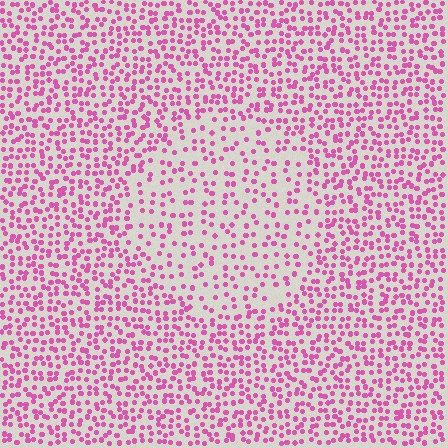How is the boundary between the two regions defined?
The boundary is defined by a change in element density (approximately 1.8x ratio). All elements are the same color, size, and shape.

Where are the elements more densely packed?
The elements are more densely packed outside the circle boundary.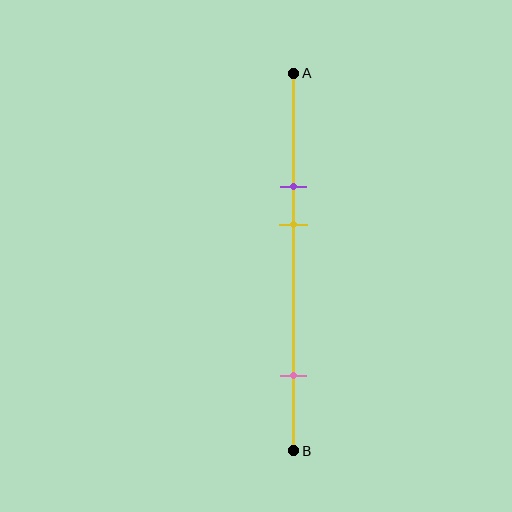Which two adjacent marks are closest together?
The purple and yellow marks are the closest adjacent pair.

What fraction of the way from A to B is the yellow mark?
The yellow mark is approximately 40% (0.4) of the way from A to B.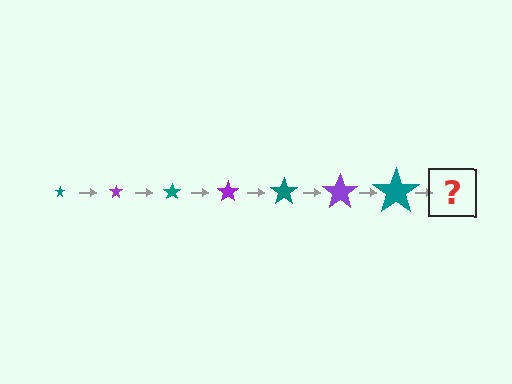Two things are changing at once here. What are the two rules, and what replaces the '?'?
The two rules are that the star grows larger each step and the color cycles through teal and purple. The '?' should be a purple star, larger than the previous one.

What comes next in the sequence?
The next element should be a purple star, larger than the previous one.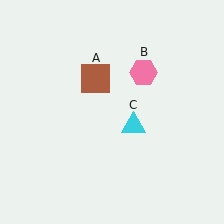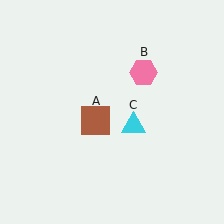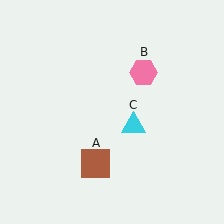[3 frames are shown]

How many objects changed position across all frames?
1 object changed position: brown square (object A).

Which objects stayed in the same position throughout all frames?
Pink hexagon (object B) and cyan triangle (object C) remained stationary.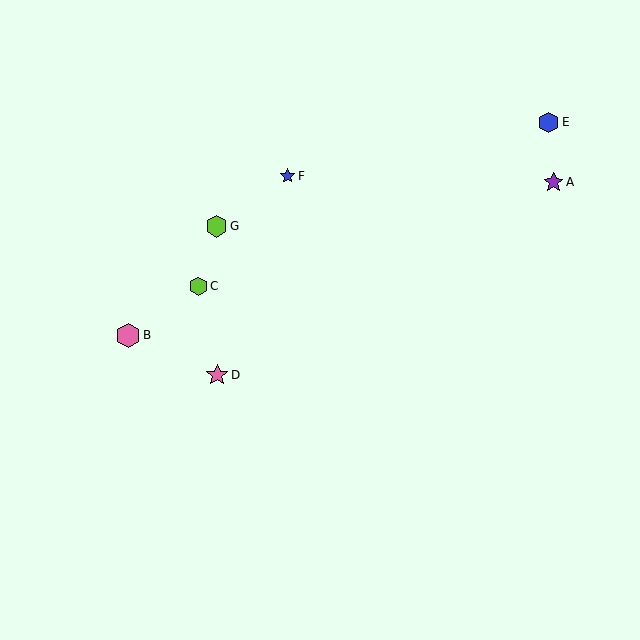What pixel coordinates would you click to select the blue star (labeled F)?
Click at (288, 176) to select the blue star F.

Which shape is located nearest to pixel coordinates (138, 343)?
The pink hexagon (labeled B) at (128, 335) is nearest to that location.